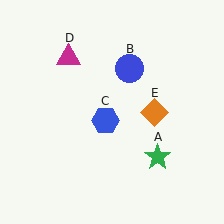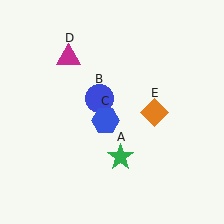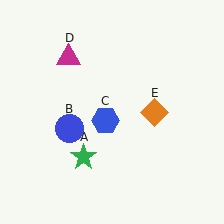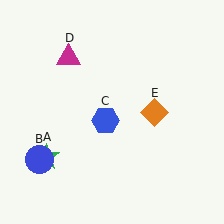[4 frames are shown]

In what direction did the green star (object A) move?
The green star (object A) moved left.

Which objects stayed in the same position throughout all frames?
Blue hexagon (object C) and magenta triangle (object D) and orange diamond (object E) remained stationary.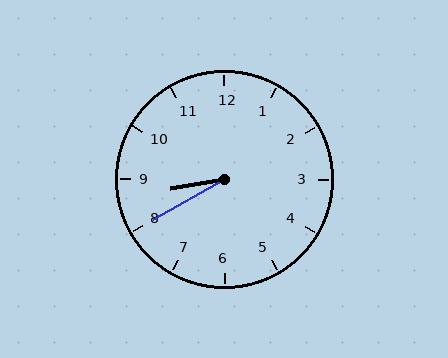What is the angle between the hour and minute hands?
Approximately 20 degrees.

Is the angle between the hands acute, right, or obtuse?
It is acute.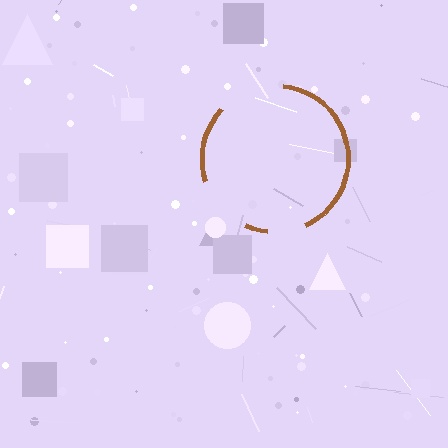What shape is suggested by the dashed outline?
The dashed outline suggests a circle.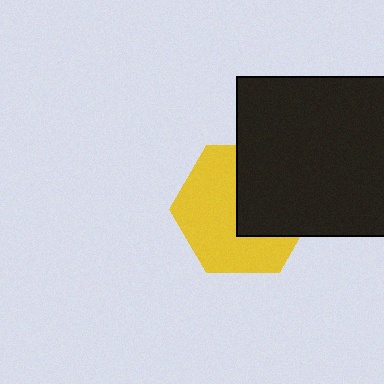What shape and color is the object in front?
The object in front is a black square.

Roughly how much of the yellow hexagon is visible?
About half of it is visible (roughly 57%).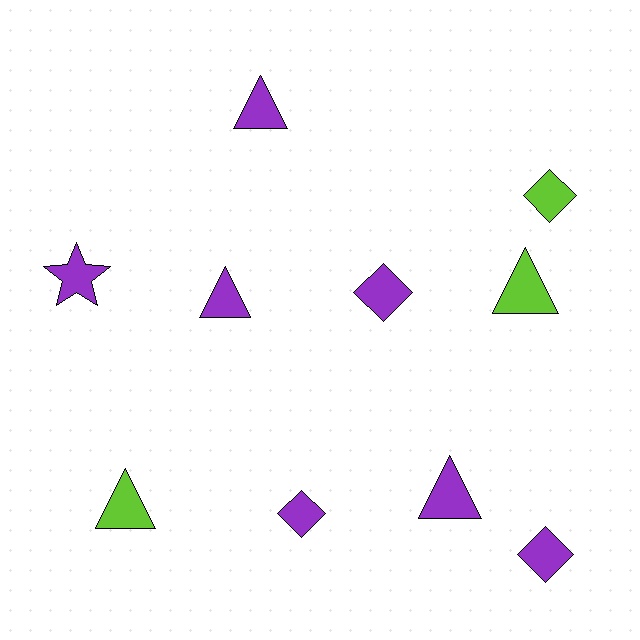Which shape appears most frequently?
Triangle, with 5 objects.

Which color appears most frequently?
Purple, with 7 objects.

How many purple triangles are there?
There are 3 purple triangles.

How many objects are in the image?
There are 10 objects.